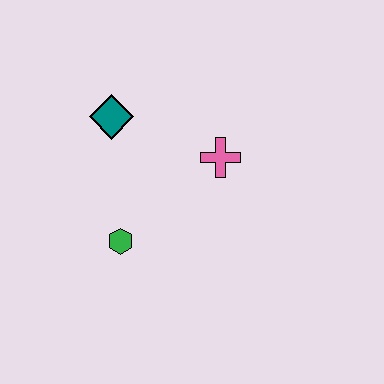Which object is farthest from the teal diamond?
The green hexagon is farthest from the teal diamond.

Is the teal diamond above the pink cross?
Yes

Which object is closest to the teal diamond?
The pink cross is closest to the teal diamond.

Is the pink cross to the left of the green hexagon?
No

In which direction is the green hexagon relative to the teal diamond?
The green hexagon is below the teal diamond.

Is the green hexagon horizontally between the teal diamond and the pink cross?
Yes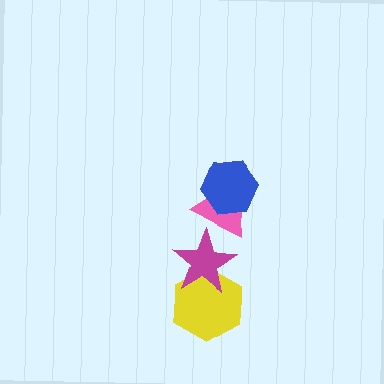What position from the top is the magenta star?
The magenta star is 3rd from the top.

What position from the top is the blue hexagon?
The blue hexagon is 1st from the top.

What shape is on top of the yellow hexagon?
The magenta star is on top of the yellow hexagon.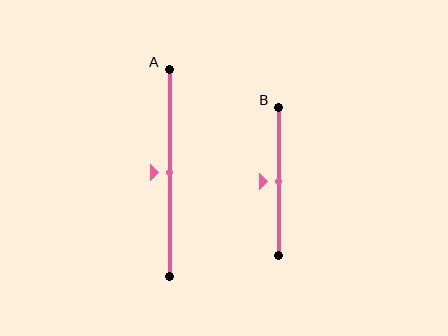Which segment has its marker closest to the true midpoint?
Segment A has its marker closest to the true midpoint.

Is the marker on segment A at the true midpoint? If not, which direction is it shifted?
Yes, the marker on segment A is at the true midpoint.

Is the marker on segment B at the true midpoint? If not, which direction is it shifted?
Yes, the marker on segment B is at the true midpoint.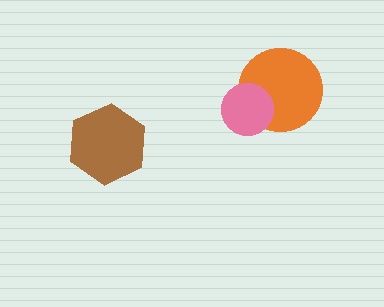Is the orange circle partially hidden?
Yes, it is partially covered by another shape.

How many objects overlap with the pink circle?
1 object overlaps with the pink circle.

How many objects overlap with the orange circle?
1 object overlaps with the orange circle.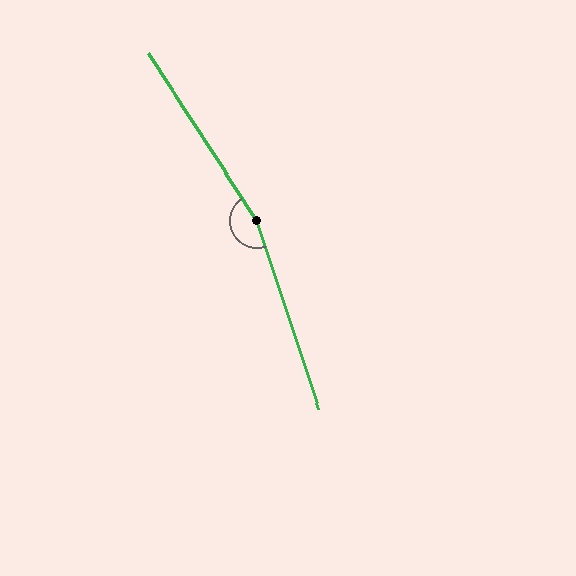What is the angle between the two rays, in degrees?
Approximately 165 degrees.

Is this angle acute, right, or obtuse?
It is obtuse.